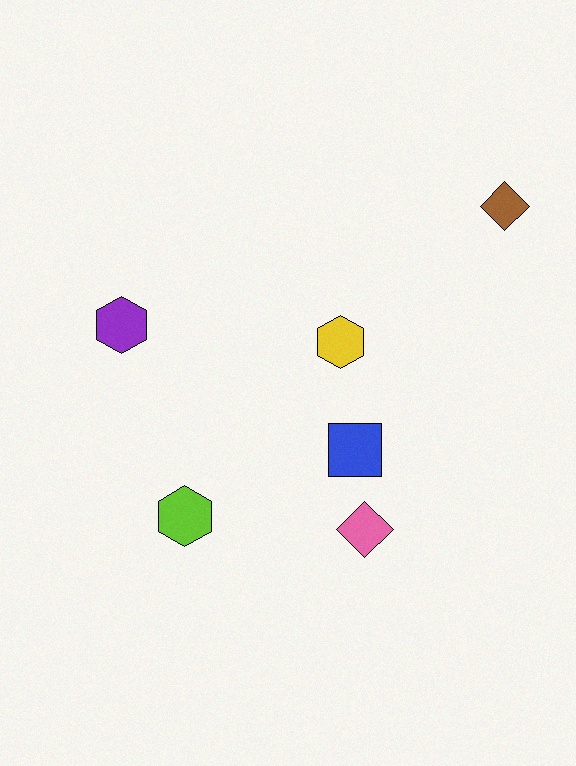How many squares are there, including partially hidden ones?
There is 1 square.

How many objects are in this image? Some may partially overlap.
There are 6 objects.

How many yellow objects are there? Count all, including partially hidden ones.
There is 1 yellow object.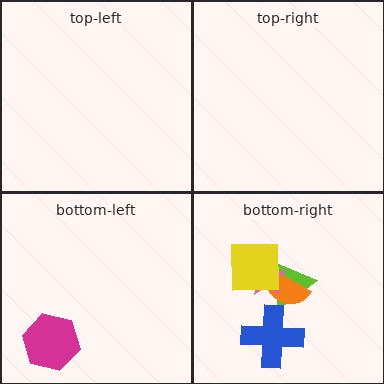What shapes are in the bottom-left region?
The magenta hexagon.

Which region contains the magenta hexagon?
The bottom-left region.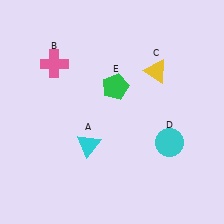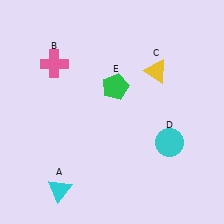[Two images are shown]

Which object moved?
The cyan triangle (A) moved down.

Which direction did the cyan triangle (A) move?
The cyan triangle (A) moved down.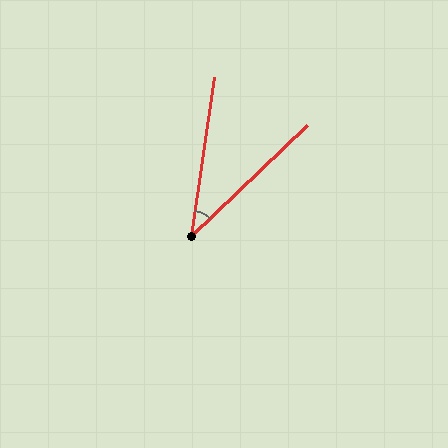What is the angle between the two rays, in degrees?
Approximately 38 degrees.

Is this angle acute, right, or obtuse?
It is acute.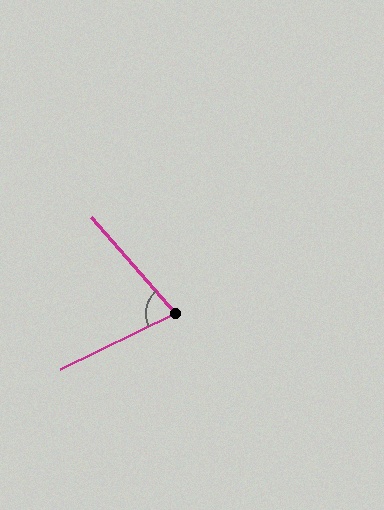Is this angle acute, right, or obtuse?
It is acute.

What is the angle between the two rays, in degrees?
Approximately 75 degrees.